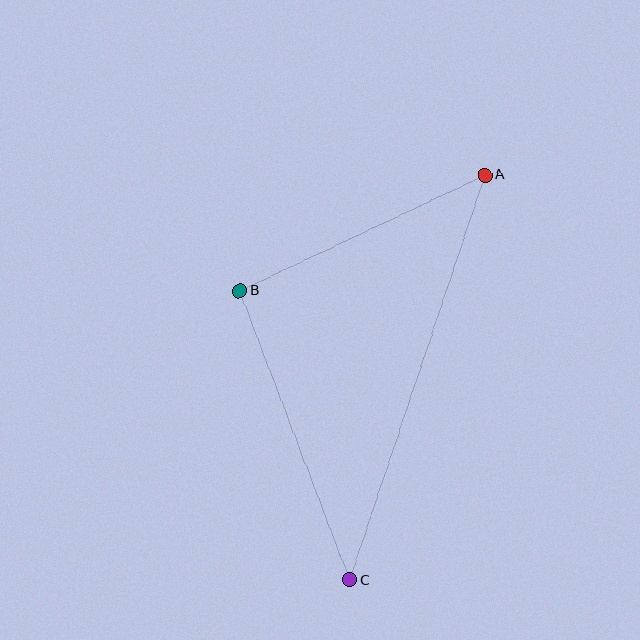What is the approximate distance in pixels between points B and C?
The distance between B and C is approximately 309 pixels.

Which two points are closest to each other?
Points A and B are closest to each other.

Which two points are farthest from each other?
Points A and C are farthest from each other.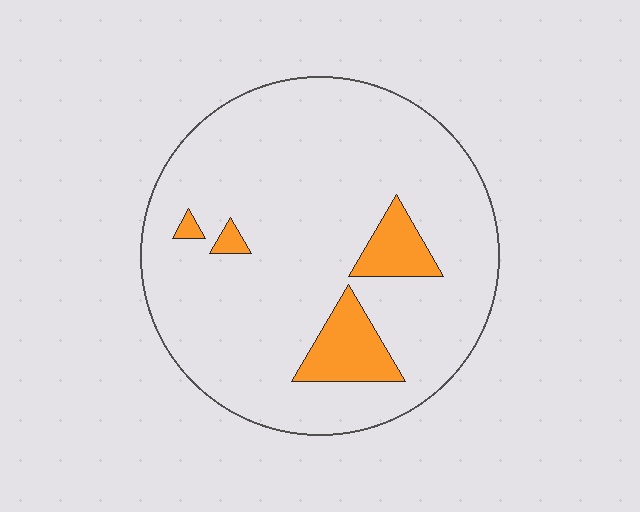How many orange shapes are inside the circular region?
4.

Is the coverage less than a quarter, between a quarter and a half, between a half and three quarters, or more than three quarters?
Less than a quarter.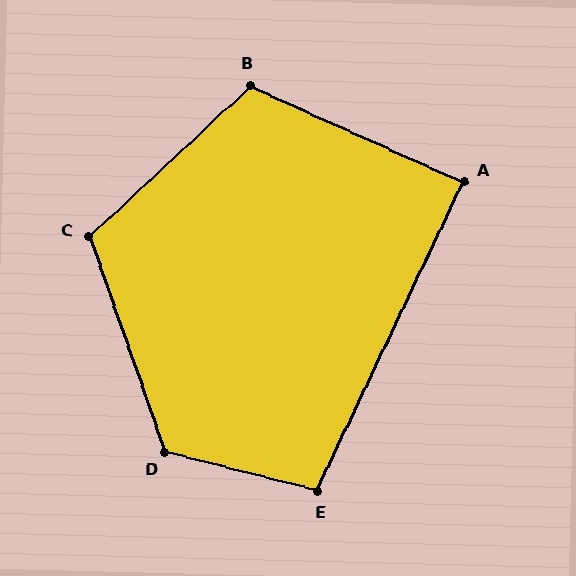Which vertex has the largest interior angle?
D, at approximately 124 degrees.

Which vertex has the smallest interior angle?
A, at approximately 89 degrees.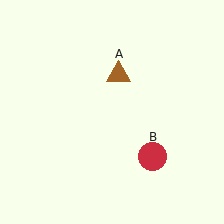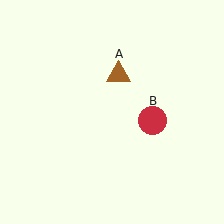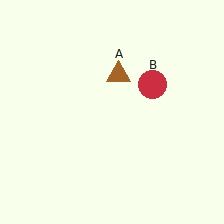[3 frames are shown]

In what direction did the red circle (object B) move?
The red circle (object B) moved up.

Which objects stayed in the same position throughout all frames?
Brown triangle (object A) remained stationary.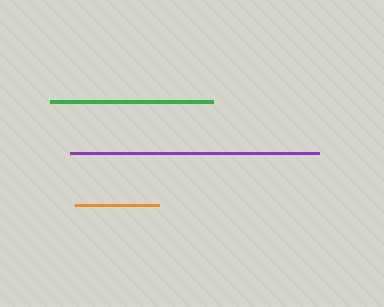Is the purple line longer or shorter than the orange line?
The purple line is longer than the orange line.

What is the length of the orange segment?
The orange segment is approximately 83 pixels long.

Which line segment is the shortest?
The orange line is the shortest at approximately 83 pixels.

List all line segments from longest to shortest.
From longest to shortest: purple, green, orange.